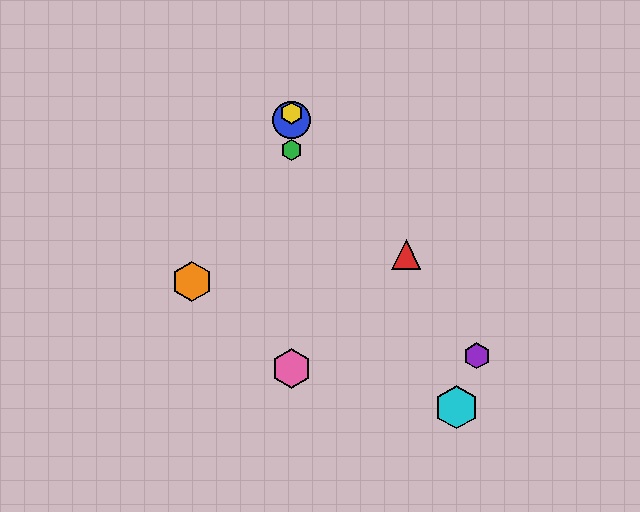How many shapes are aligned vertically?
4 shapes (the blue circle, the green hexagon, the yellow hexagon, the pink hexagon) are aligned vertically.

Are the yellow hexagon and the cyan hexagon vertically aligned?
No, the yellow hexagon is at x≈292 and the cyan hexagon is at x≈457.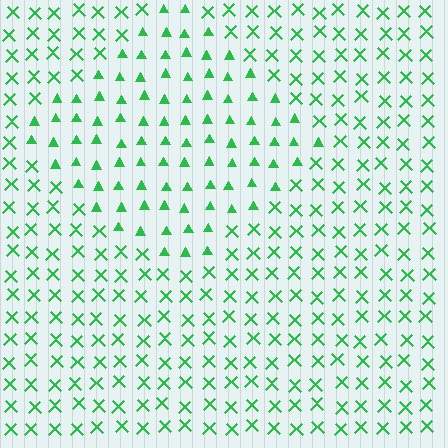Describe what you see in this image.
The image is filled with small green elements arranged in a uniform grid. A diamond-shaped region contains triangles, while the surrounding area contains X marks. The boundary is defined purely by the change in element shape.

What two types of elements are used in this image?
The image uses triangles inside the diamond region and X marks outside it.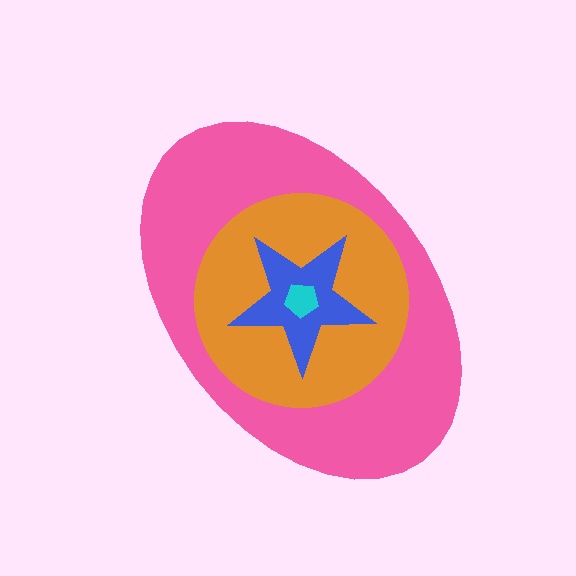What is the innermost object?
The cyan pentagon.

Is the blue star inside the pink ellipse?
Yes.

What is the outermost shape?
The pink ellipse.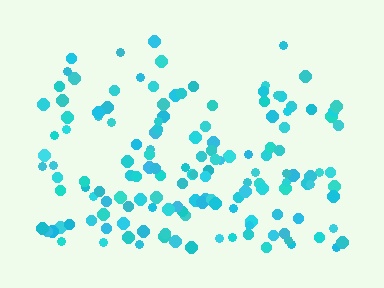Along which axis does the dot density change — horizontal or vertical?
Vertical.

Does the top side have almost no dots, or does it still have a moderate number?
Still a moderate number, just noticeably fewer than the bottom.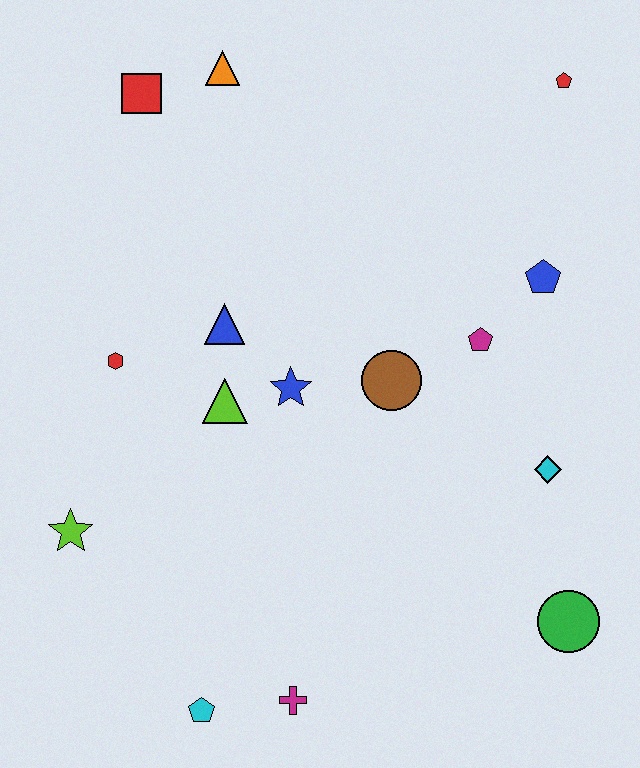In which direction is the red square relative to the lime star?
The red square is above the lime star.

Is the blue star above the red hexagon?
No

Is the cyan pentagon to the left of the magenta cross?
Yes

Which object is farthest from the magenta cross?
The red pentagon is farthest from the magenta cross.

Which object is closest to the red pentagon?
The blue pentagon is closest to the red pentagon.